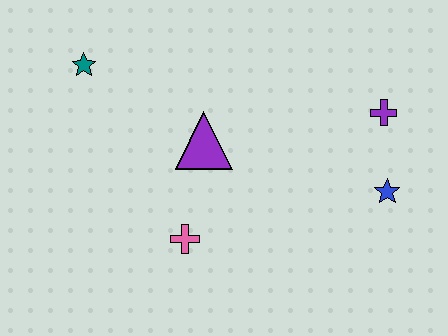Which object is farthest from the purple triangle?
The blue star is farthest from the purple triangle.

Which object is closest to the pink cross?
The purple triangle is closest to the pink cross.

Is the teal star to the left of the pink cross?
Yes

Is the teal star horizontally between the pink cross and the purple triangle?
No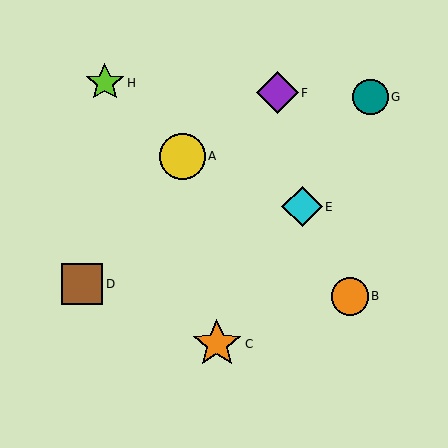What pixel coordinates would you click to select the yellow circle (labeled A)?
Click at (182, 156) to select the yellow circle A.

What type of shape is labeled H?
Shape H is a lime star.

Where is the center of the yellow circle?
The center of the yellow circle is at (182, 156).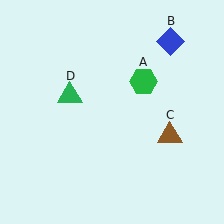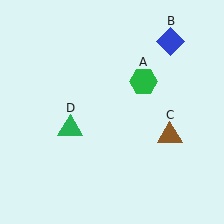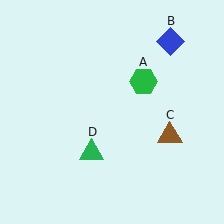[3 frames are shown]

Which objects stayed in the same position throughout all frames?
Green hexagon (object A) and blue diamond (object B) and brown triangle (object C) remained stationary.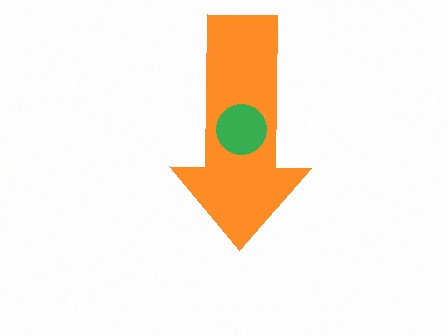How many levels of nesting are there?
2.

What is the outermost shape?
The orange arrow.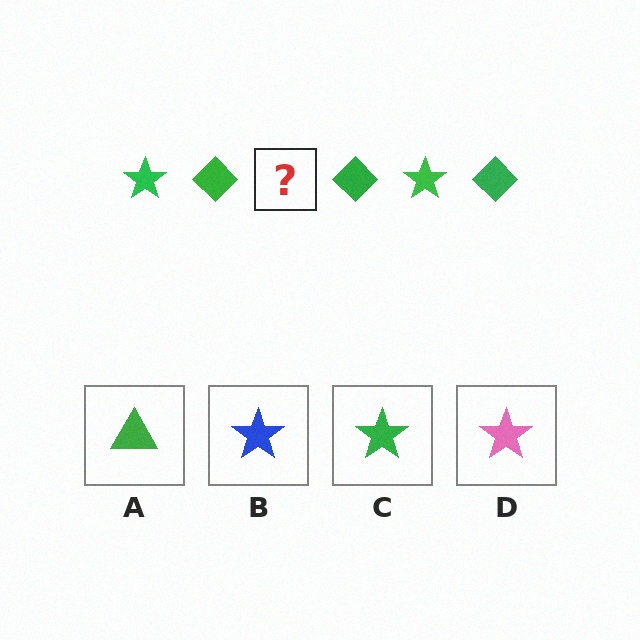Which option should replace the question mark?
Option C.